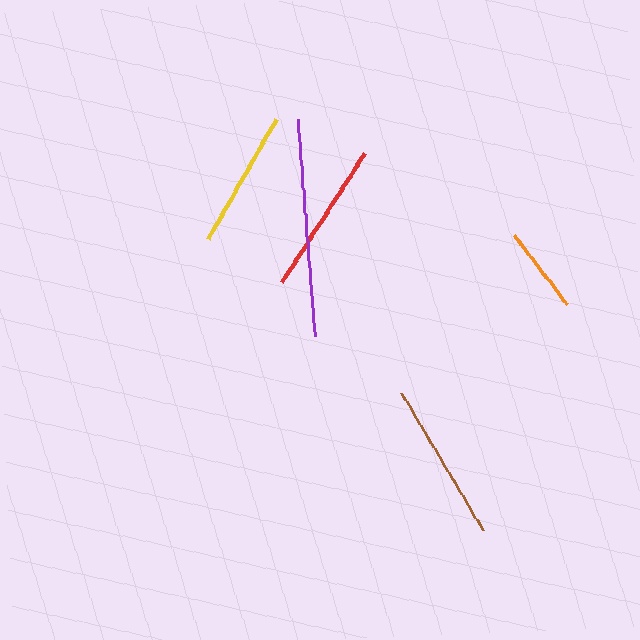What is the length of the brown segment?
The brown segment is approximately 160 pixels long.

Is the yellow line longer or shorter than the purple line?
The purple line is longer than the yellow line.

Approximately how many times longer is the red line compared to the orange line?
The red line is approximately 1.8 times the length of the orange line.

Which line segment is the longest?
The purple line is the longest at approximately 218 pixels.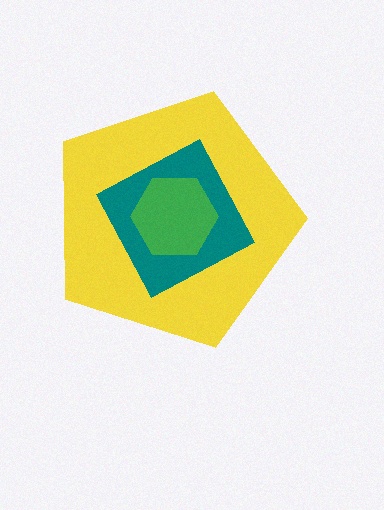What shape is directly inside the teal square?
The green hexagon.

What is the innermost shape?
The green hexagon.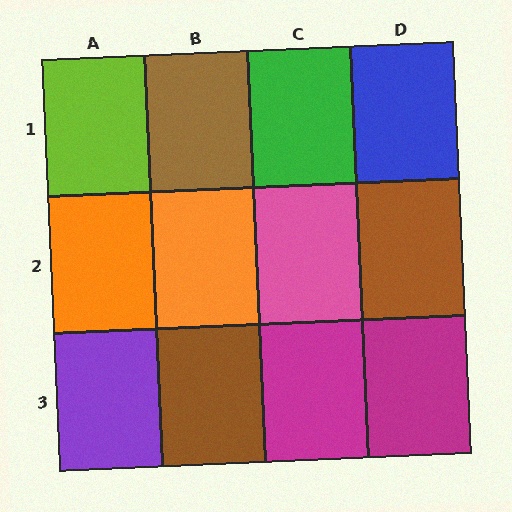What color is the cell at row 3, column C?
Magenta.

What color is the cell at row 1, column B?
Brown.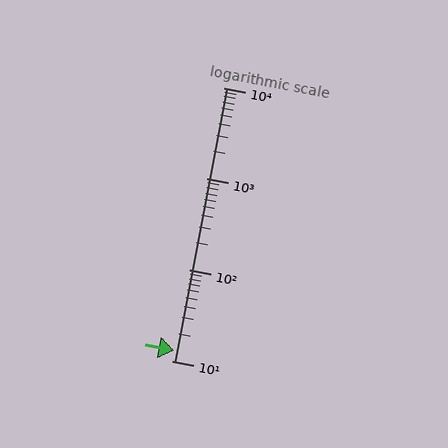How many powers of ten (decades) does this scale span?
The scale spans 3 decades, from 10 to 10000.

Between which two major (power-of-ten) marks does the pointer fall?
The pointer is between 10 and 100.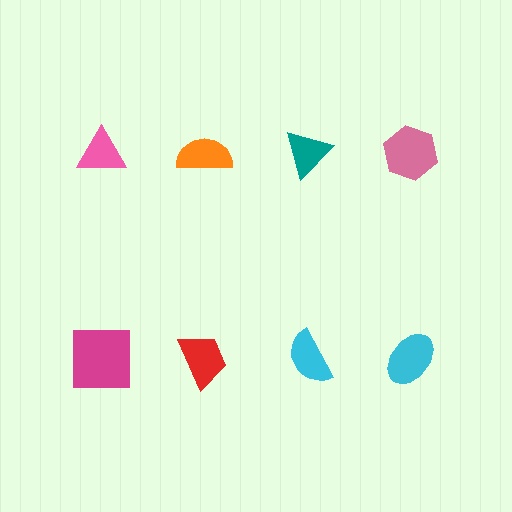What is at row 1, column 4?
A pink hexagon.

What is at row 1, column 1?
A pink triangle.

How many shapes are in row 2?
4 shapes.